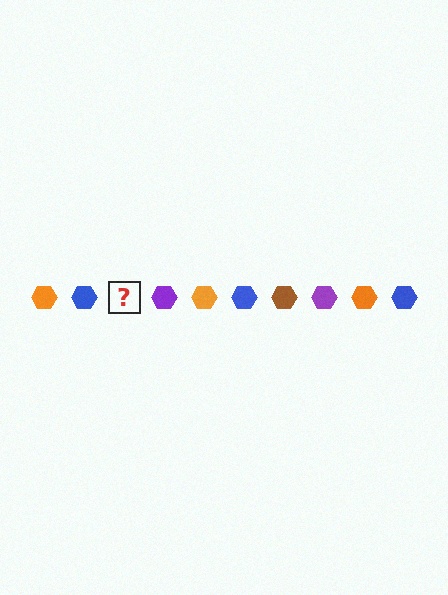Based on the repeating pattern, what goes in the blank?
The blank should be a brown hexagon.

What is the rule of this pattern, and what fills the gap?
The rule is that the pattern cycles through orange, blue, brown, purple hexagons. The gap should be filled with a brown hexagon.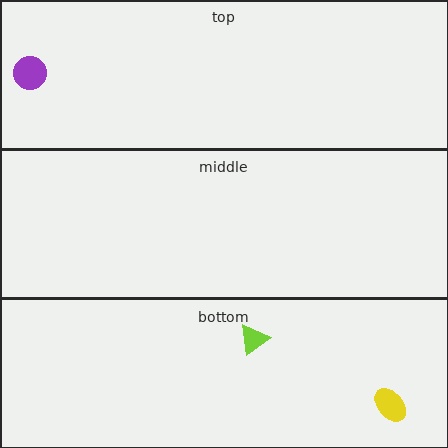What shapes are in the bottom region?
The lime triangle, the yellow ellipse.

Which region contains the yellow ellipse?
The bottom region.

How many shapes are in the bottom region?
2.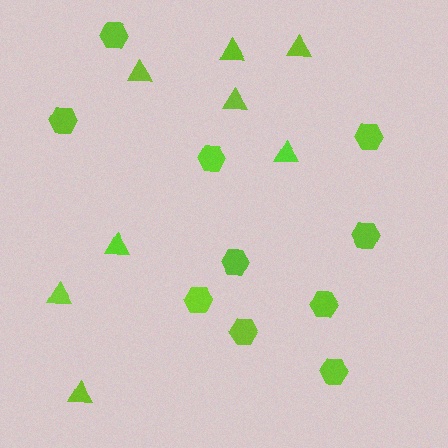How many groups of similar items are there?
There are 2 groups: one group of hexagons (10) and one group of triangles (8).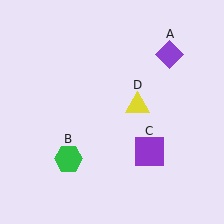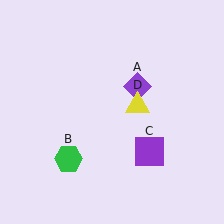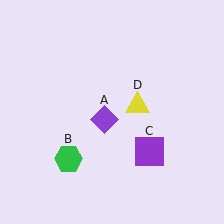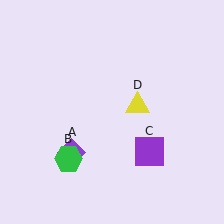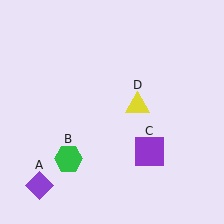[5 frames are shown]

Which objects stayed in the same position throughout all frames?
Green hexagon (object B) and purple square (object C) and yellow triangle (object D) remained stationary.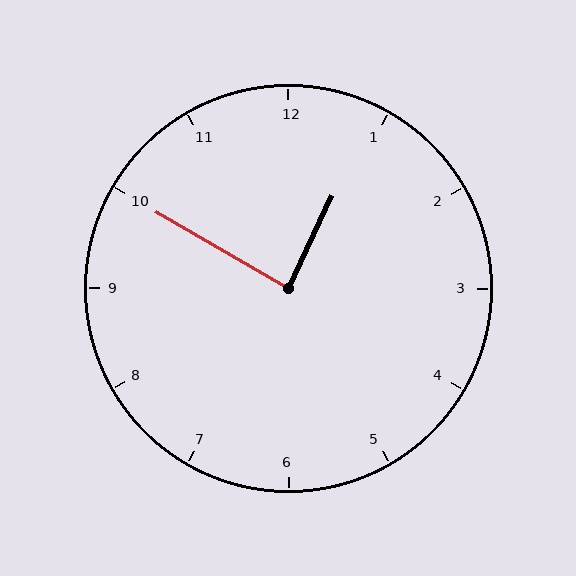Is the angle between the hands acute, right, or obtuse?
It is right.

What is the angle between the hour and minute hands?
Approximately 85 degrees.